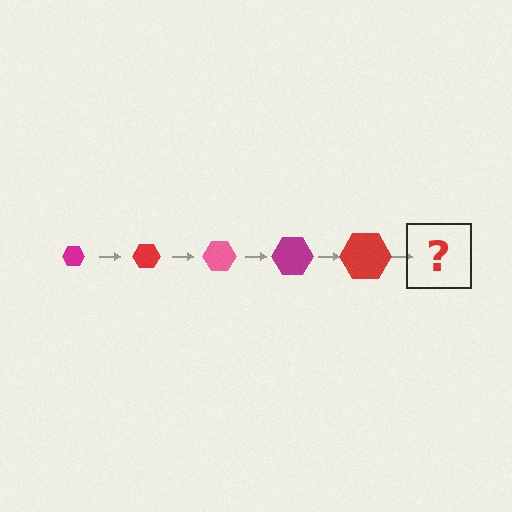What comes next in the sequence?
The next element should be a pink hexagon, larger than the previous one.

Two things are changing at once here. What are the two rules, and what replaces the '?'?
The two rules are that the hexagon grows larger each step and the color cycles through magenta, red, and pink. The '?' should be a pink hexagon, larger than the previous one.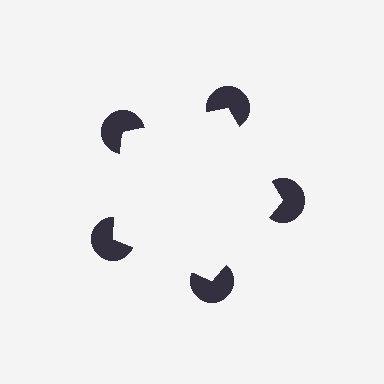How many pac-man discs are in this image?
There are 5 — one at each vertex of the illusory pentagon.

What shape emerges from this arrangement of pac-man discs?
An illusory pentagon — its edges are inferred from the aligned wedge cuts in the pac-man discs, not physically drawn.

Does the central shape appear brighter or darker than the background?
It typically appears slightly brighter than the background, even though no actual brightness change is drawn.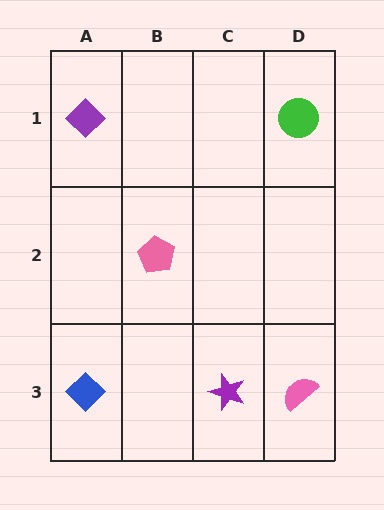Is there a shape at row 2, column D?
No, that cell is empty.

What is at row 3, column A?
A blue diamond.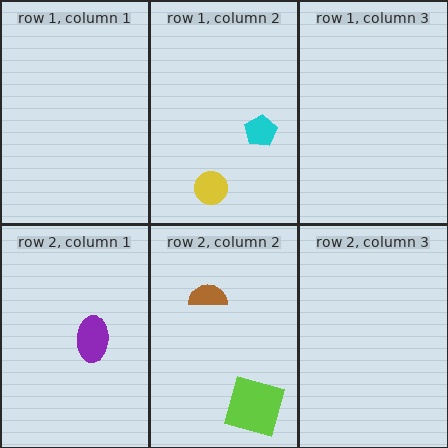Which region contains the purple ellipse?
The row 2, column 1 region.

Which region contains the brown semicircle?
The row 2, column 2 region.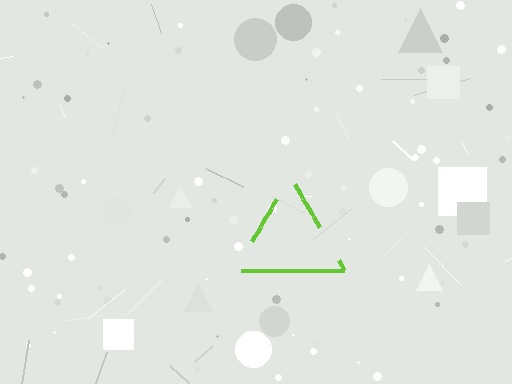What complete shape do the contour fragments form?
The contour fragments form a triangle.